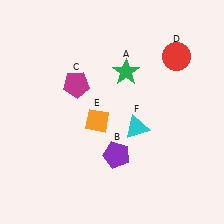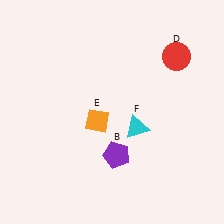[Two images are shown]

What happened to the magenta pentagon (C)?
The magenta pentagon (C) was removed in Image 2. It was in the top-left area of Image 1.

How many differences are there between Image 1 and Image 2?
There are 2 differences between the two images.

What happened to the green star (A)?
The green star (A) was removed in Image 2. It was in the top-right area of Image 1.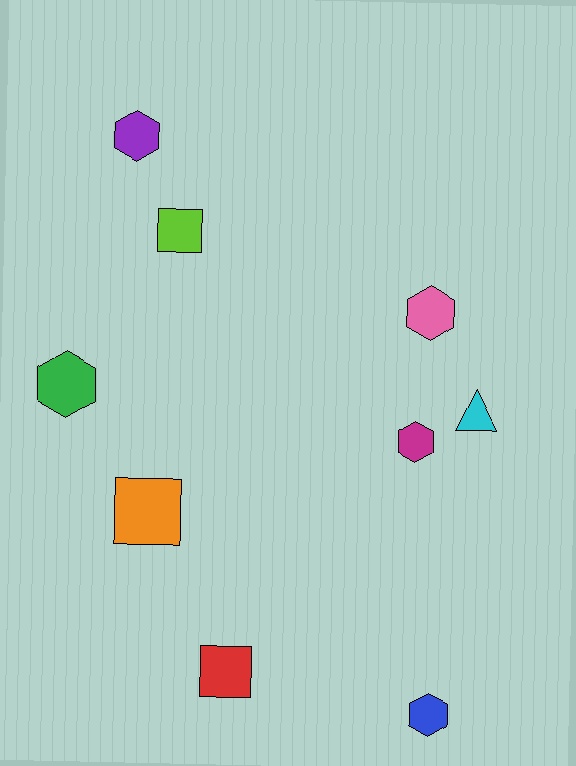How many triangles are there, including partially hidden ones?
There is 1 triangle.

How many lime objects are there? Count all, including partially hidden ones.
There is 1 lime object.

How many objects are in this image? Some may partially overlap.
There are 9 objects.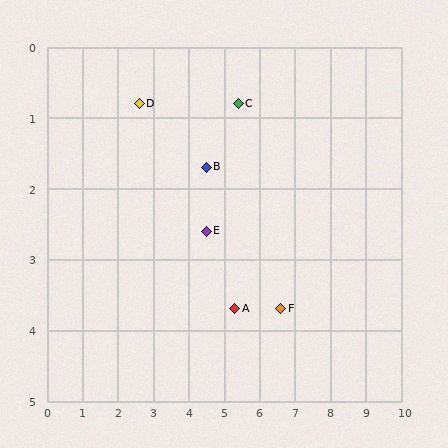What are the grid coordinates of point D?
Point D is at approximately (2.6, 0.8).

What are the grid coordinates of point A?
Point A is at approximately (5.3, 3.7).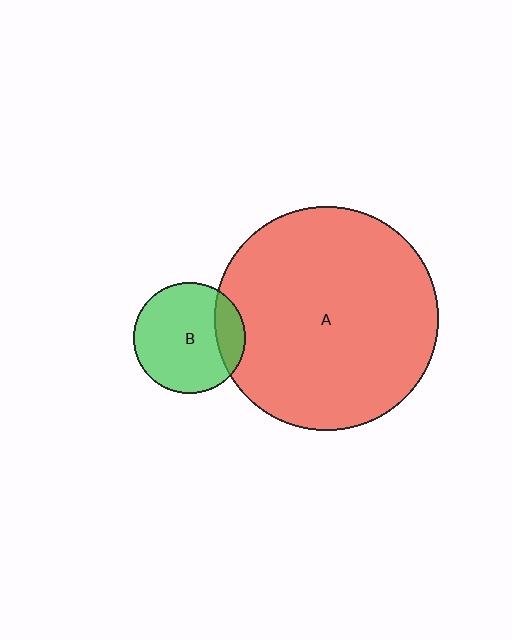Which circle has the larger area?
Circle A (red).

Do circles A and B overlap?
Yes.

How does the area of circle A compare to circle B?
Approximately 4.1 times.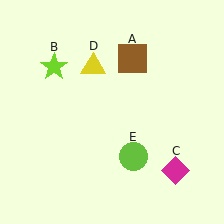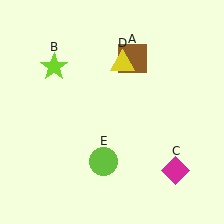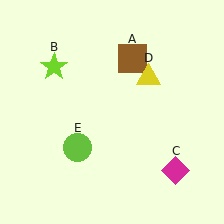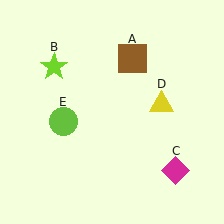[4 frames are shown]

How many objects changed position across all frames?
2 objects changed position: yellow triangle (object D), lime circle (object E).